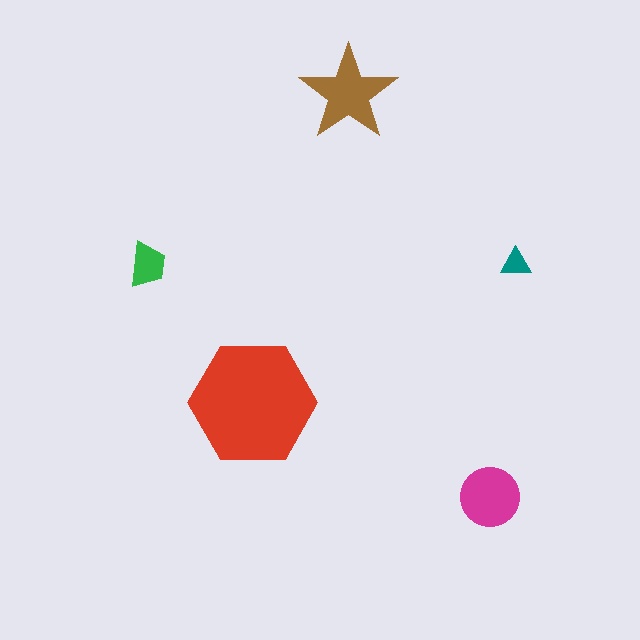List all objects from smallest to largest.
The teal triangle, the green trapezoid, the magenta circle, the brown star, the red hexagon.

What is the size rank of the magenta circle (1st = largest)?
3rd.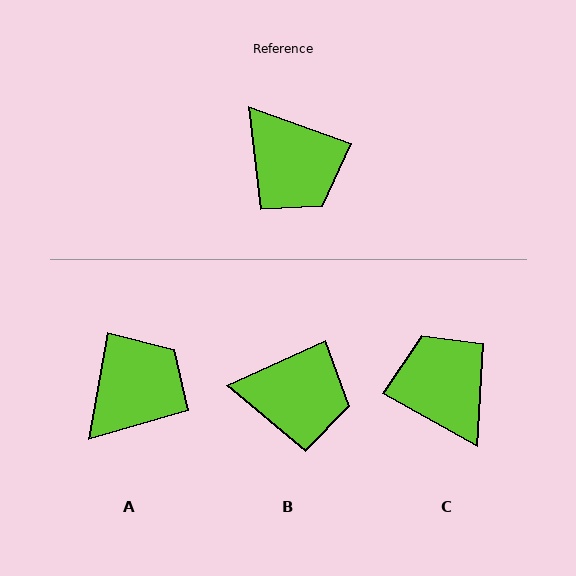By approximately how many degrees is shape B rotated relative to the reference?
Approximately 44 degrees counter-clockwise.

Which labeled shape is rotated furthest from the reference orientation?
C, about 170 degrees away.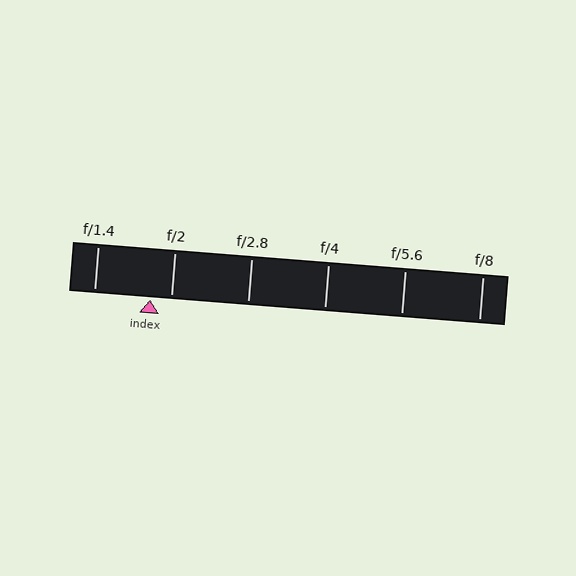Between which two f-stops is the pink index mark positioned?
The index mark is between f/1.4 and f/2.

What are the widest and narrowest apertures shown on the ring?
The widest aperture shown is f/1.4 and the narrowest is f/8.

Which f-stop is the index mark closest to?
The index mark is closest to f/2.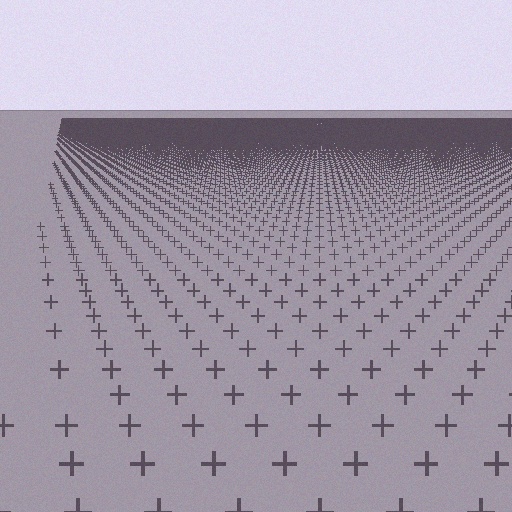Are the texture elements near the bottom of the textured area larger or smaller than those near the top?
Larger. Near the bottom, elements are closer to the viewer and appear at a bigger on-screen size.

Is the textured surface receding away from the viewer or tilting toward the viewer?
The surface is receding away from the viewer. Texture elements get smaller and denser toward the top.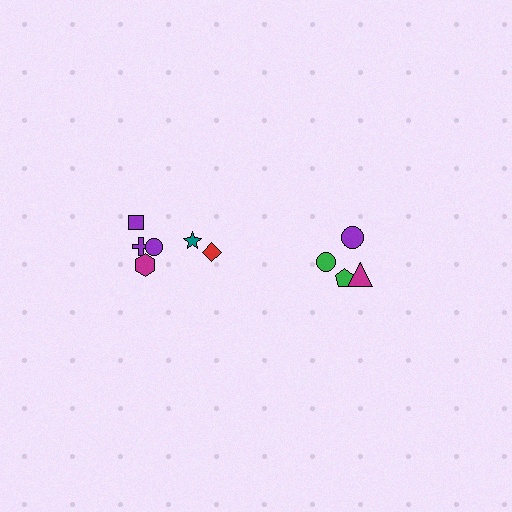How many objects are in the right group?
There are 4 objects.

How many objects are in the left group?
There are 6 objects.